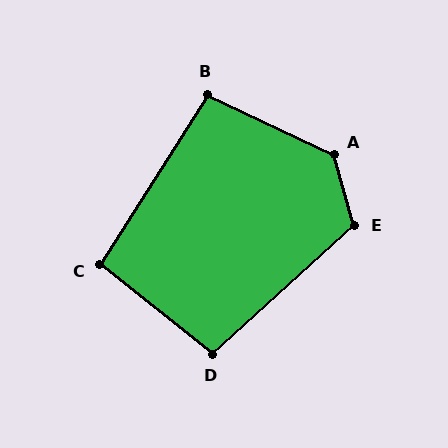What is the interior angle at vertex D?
Approximately 100 degrees (obtuse).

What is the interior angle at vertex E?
Approximately 116 degrees (obtuse).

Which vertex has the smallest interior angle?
C, at approximately 96 degrees.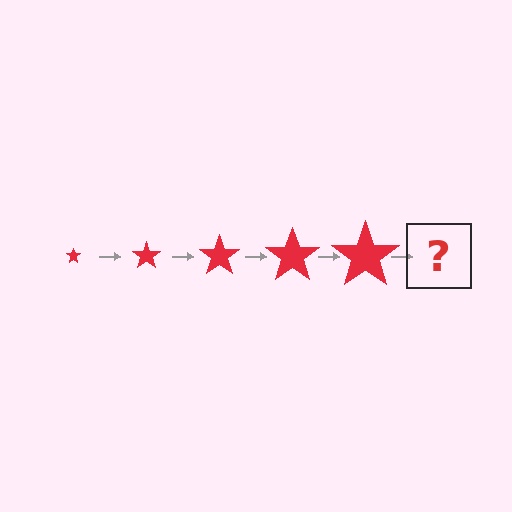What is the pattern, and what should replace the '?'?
The pattern is that the star gets progressively larger each step. The '?' should be a red star, larger than the previous one.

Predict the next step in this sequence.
The next step is a red star, larger than the previous one.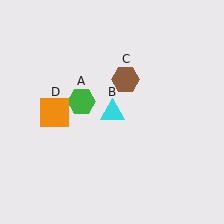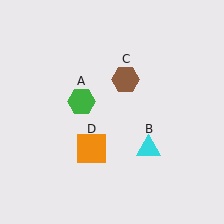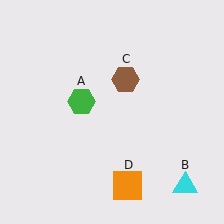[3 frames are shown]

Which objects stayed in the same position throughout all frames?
Green hexagon (object A) and brown hexagon (object C) remained stationary.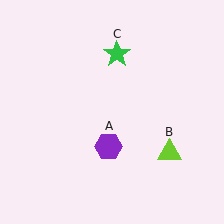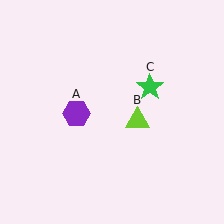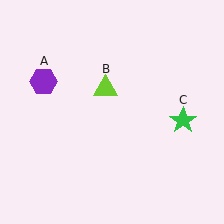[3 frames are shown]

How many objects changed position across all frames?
3 objects changed position: purple hexagon (object A), lime triangle (object B), green star (object C).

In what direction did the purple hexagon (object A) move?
The purple hexagon (object A) moved up and to the left.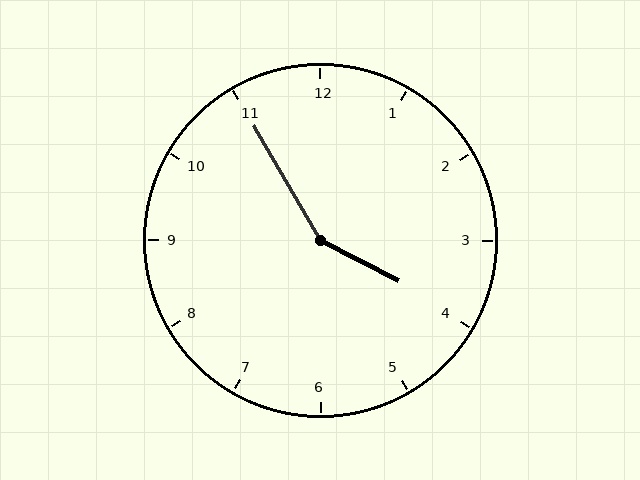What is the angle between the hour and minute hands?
Approximately 148 degrees.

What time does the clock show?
3:55.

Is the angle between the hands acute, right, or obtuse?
It is obtuse.